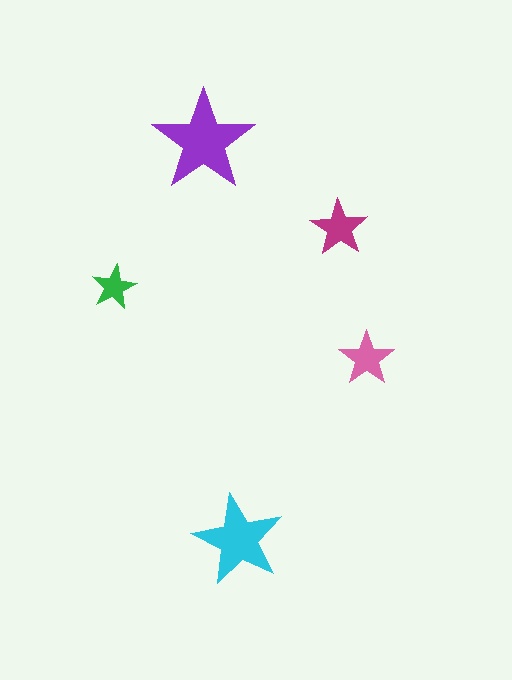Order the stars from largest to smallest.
the purple one, the cyan one, the magenta one, the pink one, the green one.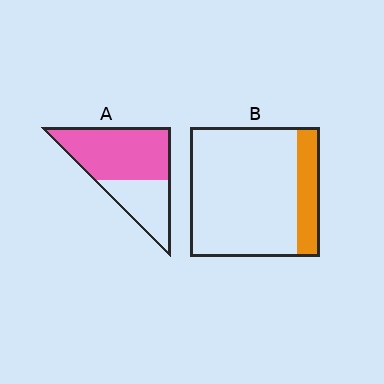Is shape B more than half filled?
No.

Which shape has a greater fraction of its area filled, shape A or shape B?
Shape A.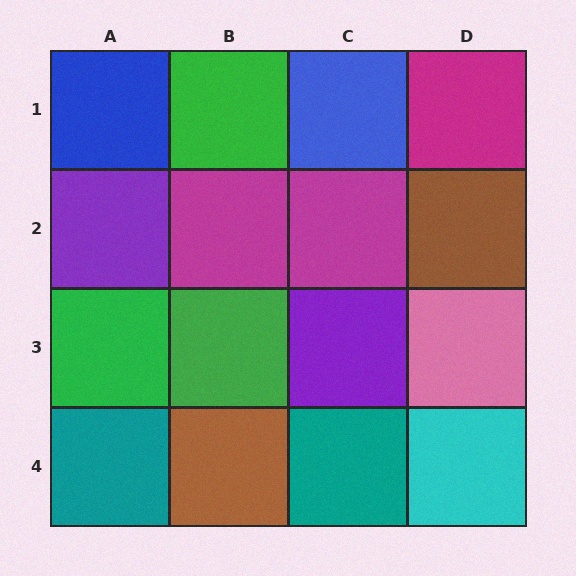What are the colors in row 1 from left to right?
Blue, green, blue, magenta.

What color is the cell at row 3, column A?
Green.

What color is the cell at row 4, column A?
Teal.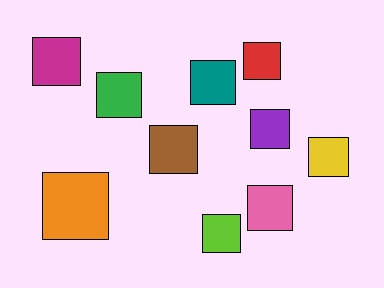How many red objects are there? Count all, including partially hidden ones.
There is 1 red object.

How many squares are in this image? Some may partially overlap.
There are 10 squares.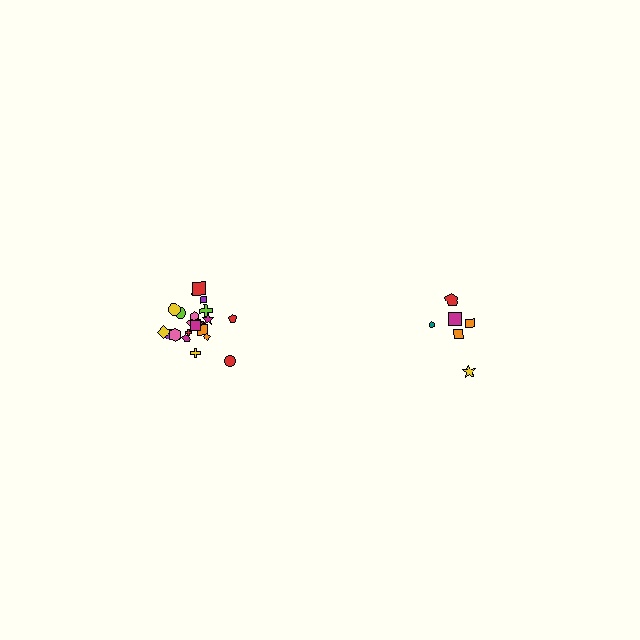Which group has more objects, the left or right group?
The left group.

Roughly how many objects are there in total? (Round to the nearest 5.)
Roughly 30 objects in total.